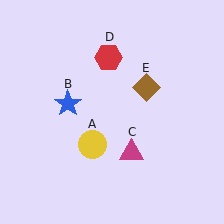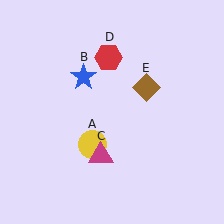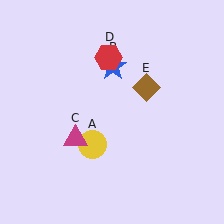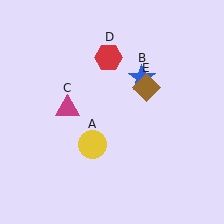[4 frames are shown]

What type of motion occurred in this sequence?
The blue star (object B), magenta triangle (object C) rotated clockwise around the center of the scene.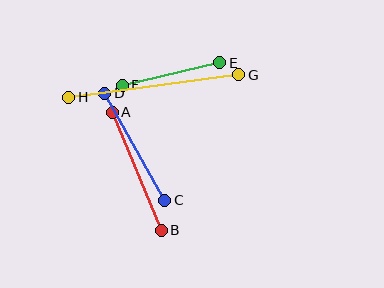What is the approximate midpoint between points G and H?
The midpoint is at approximately (154, 86) pixels.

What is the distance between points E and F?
The distance is approximately 100 pixels.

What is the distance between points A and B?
The distance is approximately 128 pixels.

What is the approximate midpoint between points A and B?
The midpoint is at approximately (137, 171) pixels.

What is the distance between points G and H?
The distance is approximately 172 pixels.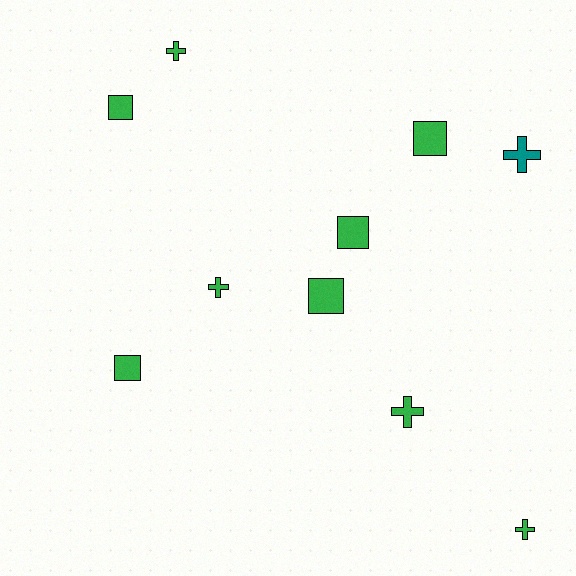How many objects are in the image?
There are 10 objects.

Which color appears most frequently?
Green, with 9 objects.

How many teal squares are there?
There are no teal squares.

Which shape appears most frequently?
Square, with 5 objects.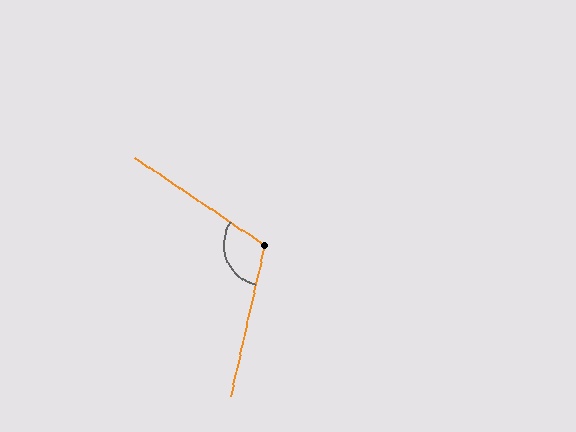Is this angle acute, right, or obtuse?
It is obtuse.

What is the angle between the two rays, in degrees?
Approximately 111 degrees.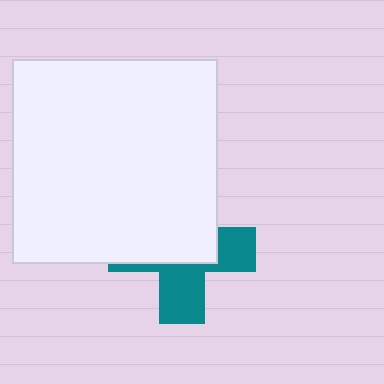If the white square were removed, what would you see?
You would see the complete teal cross.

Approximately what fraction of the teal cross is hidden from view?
Roughly 56% of the teal cross is hidden behind the white square.